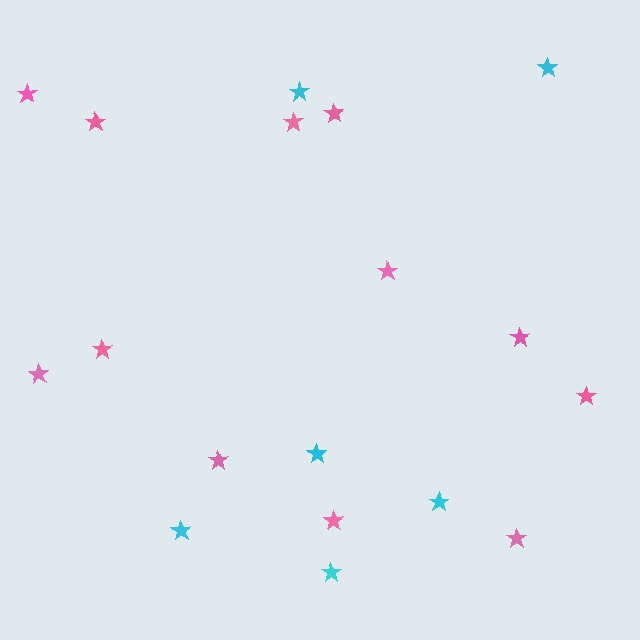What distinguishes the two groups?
There are 2 groups: one group of cyan stars (6) and one group of pink stars (12).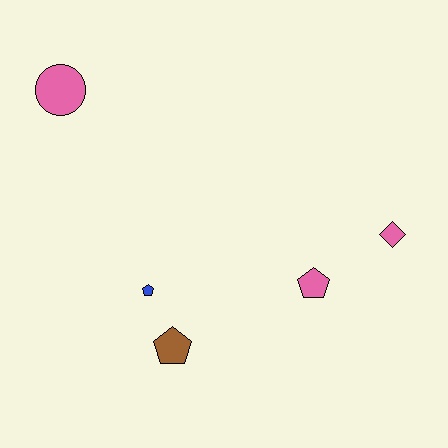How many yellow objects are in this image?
There are no yellow objects.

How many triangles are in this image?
There are no triangles.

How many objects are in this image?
There are 5 objects.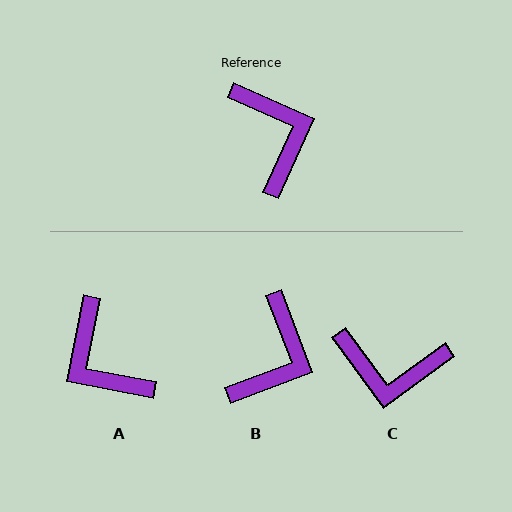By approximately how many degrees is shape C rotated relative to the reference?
Approximately 119 degrees clockwise.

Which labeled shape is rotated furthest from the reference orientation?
A, about 167 degrees away.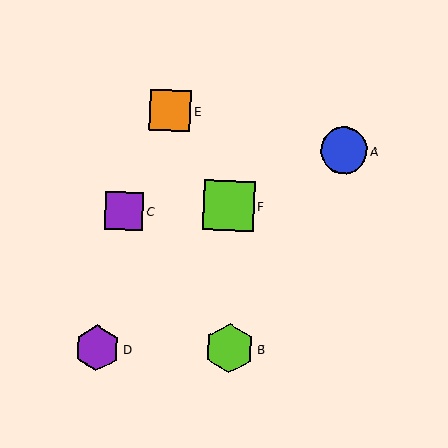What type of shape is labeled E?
Shape E is an orange square.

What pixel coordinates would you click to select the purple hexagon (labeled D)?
Click at (97, 348) to select the purple hexagon D.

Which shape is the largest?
The lime square (labeled F) is the largest.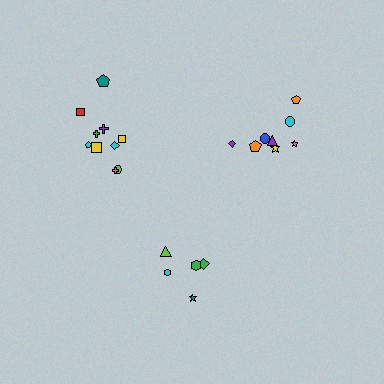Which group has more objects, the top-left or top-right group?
The top-left group.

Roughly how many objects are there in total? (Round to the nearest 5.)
Roughly 25 objects in total.